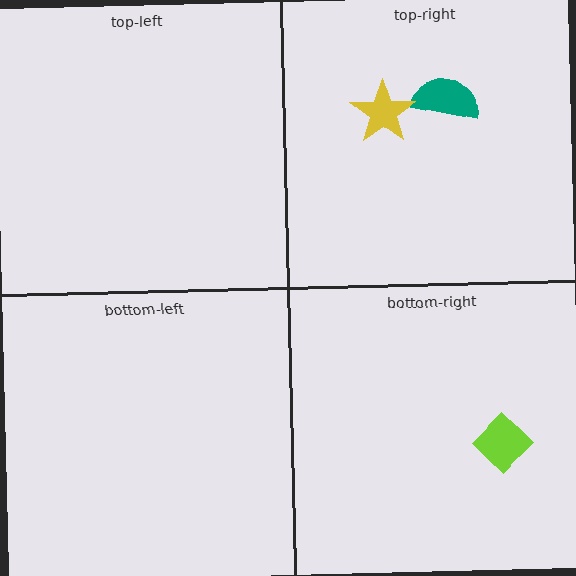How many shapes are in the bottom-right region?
1.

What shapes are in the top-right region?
The teal semicircle, the yellow star.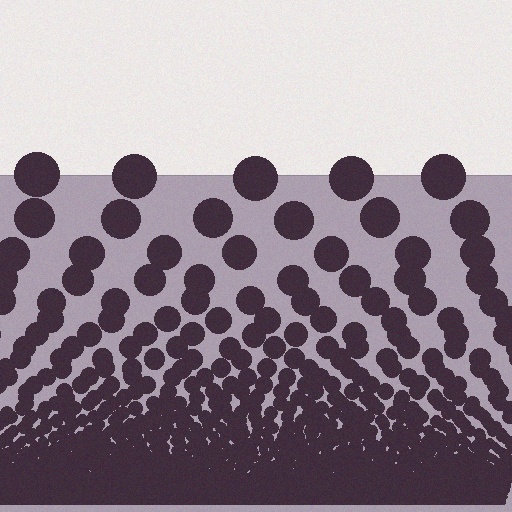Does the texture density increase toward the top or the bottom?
Density increases toward the bottom.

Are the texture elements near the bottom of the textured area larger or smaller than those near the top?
Smaller. The gradient is inverted — elements near the bottom are smaller and denser.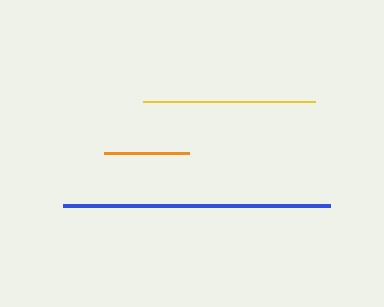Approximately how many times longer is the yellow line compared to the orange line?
The yellow line is approximately 2.0 times the length of the orange line.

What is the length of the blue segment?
The blue segment is approximately 267 pixels long.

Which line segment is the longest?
The blue line is the longest at approximately 267 pixels.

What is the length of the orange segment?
The orange segment is approximately 85 pixels long.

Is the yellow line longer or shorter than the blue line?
The blue line is longer than the yellow line.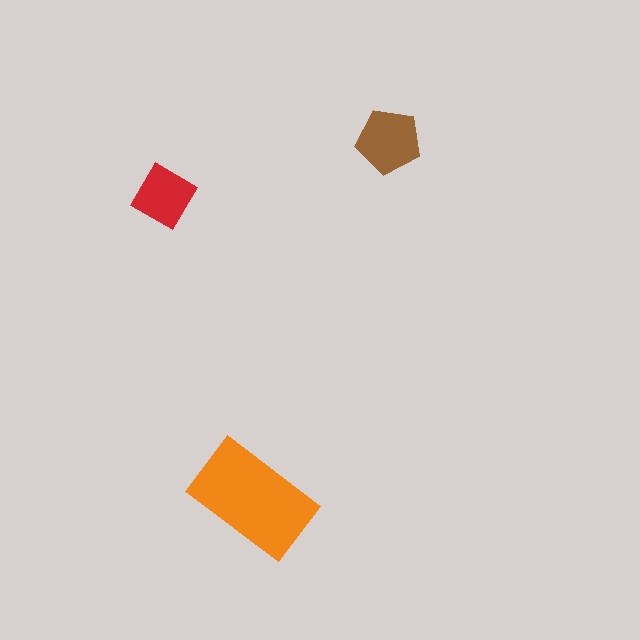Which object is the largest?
The orange rectangle.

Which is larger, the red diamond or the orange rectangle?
The orange rectangle.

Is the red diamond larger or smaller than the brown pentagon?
Smaller.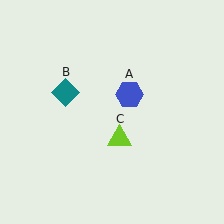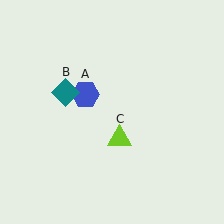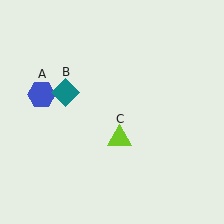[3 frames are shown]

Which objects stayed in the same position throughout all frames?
Teal diamond (object B) and lime triangle (object C) remained stationary.